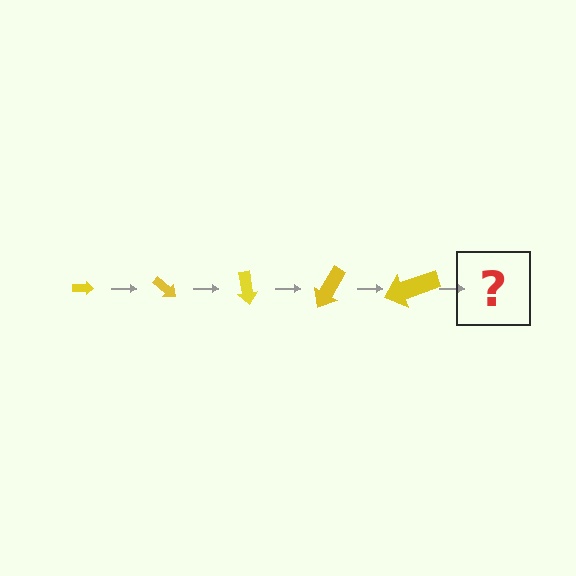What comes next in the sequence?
The next element should be an arrow, larger than the previous one and rotated 200 degrees from the start.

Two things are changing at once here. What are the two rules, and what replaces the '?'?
The two rules are that the arrow grows larger each step and it rotates 40 degrees each step. The '?' should be an arrow, larger than the previous one and rotated 200 degrees from the start.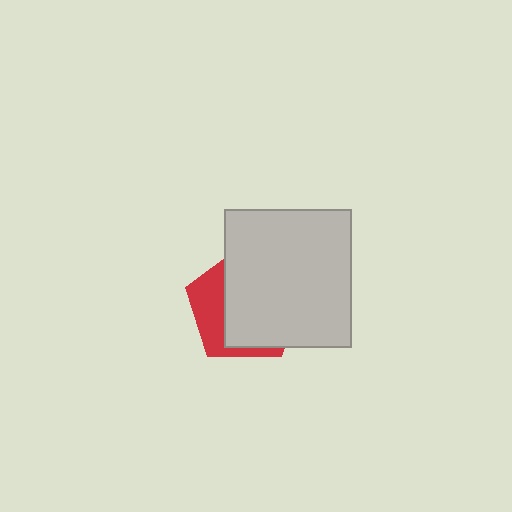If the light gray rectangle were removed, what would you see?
You would see the complete red pentagon.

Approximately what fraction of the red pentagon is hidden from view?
Roughly 67% of the red pentagon is hidden behind the light gray rectangle.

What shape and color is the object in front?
The object in front is a light gray rectangle.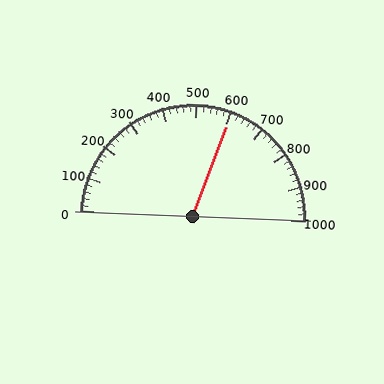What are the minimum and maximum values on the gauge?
The gauge ranges from 0 to 1000.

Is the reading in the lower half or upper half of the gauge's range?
The reading is in the upper half of the range (0 to 1000).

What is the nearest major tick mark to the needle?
The nearest major tick mark is 600.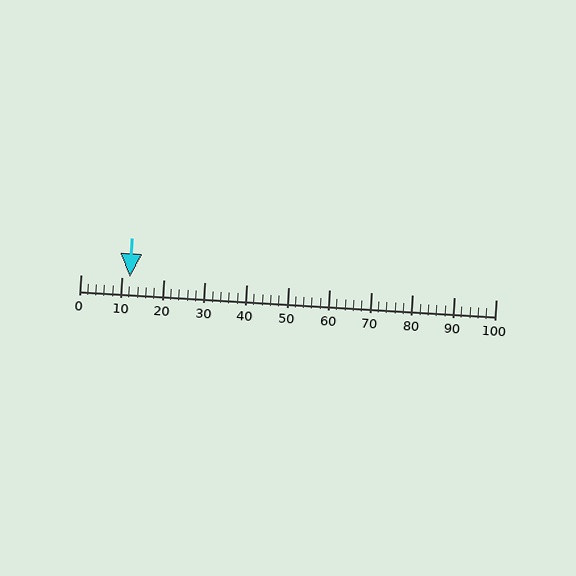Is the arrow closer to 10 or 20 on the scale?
The arrow is closer to 10.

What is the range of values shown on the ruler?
The ruler shows values from 0 to 100.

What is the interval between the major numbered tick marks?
The major tick marks are spaced 10 units apart.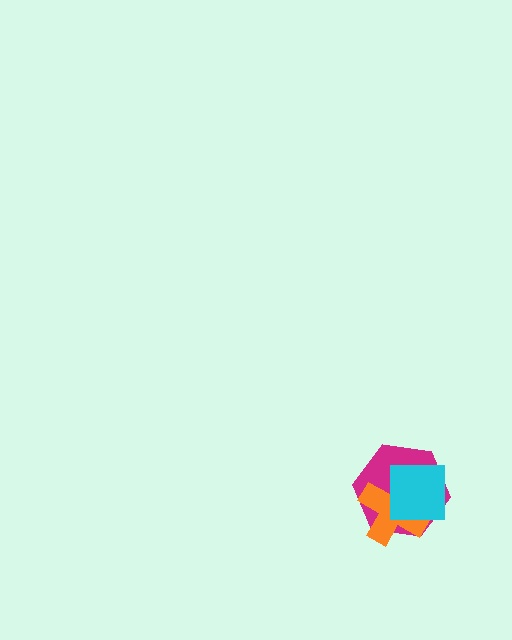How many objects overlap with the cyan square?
2 objects overlap with the cyan square.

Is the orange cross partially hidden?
Yes, it is partially covered by another shape.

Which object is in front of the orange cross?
The cyan square is in front of the orange cross.